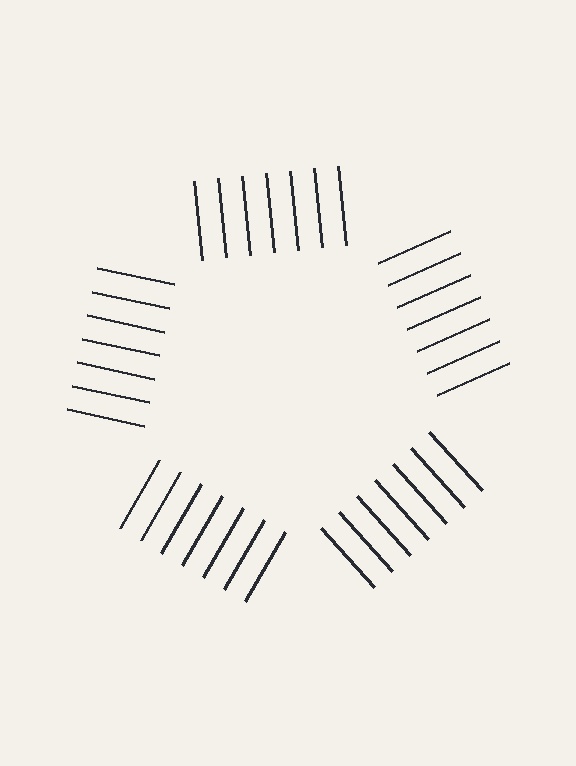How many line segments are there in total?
35 — 7 along each of the 5 edges.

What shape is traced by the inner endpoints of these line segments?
An illusory pentagon — the line segments terminate on its edges but no continuous stroke is drawn.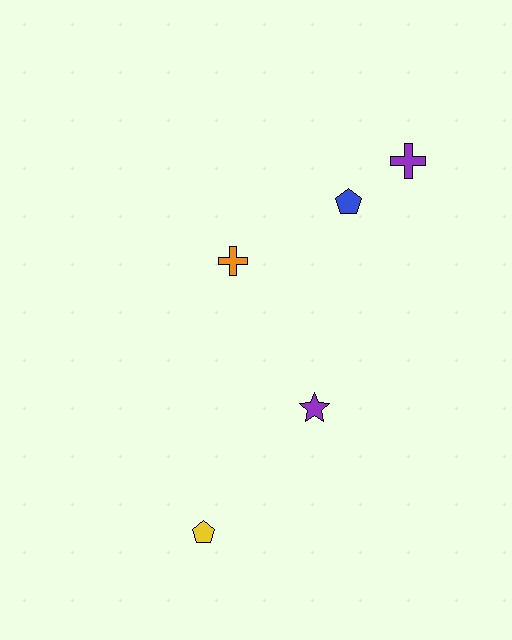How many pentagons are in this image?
There are 2 pentagons.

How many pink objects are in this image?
There are no pink objects.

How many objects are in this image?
There are 5 objects.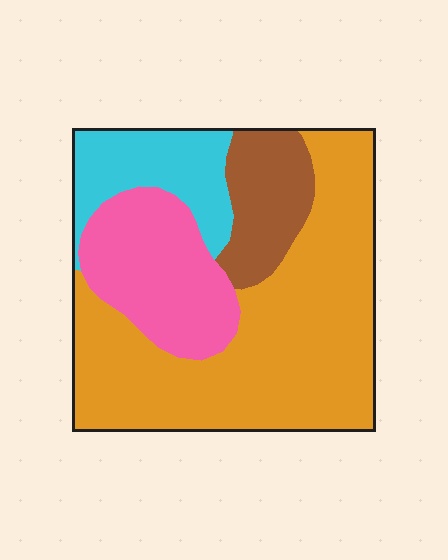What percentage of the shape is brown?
Brown covers around 10% of the shape.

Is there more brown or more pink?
Pink.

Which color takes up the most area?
Orange, at roughly 55%.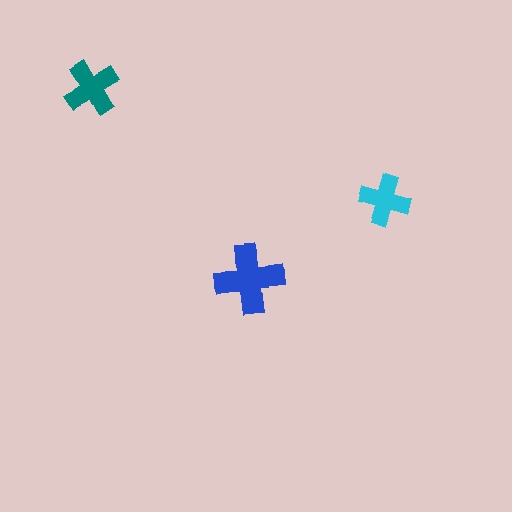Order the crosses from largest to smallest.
the blue one, the teal one, the cyan one.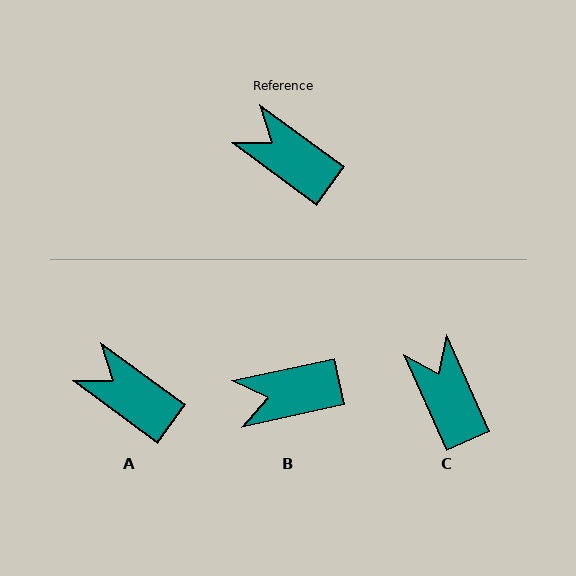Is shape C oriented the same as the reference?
No, it is off by about 30 degrees.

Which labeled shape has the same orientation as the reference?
A.